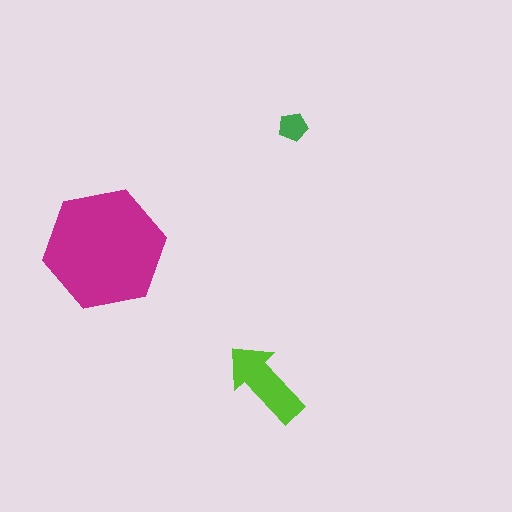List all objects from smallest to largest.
The green pentagon, the lime arrow, the magenta hexagon.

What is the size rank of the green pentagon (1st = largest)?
3rd.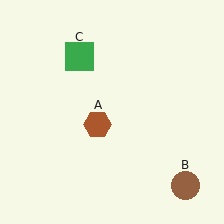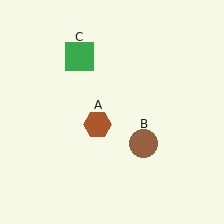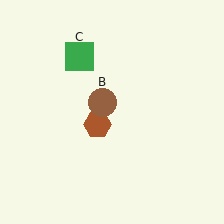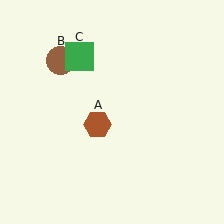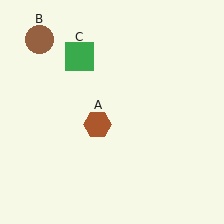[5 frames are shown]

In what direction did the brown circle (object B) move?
The brown circle (object B) moved up and to the left.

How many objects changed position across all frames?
1 object changed position: brown circle (object B).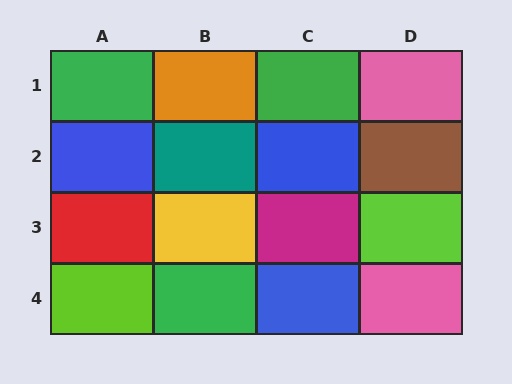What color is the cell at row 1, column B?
Orange.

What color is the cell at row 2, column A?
Blue.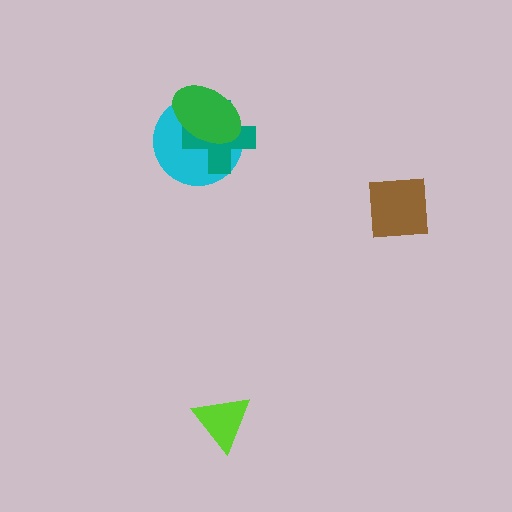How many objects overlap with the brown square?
0 objects overlap with the brown square.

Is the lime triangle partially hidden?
No, no other shape covers it.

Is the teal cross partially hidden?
Yes, it is partially covered by another shape.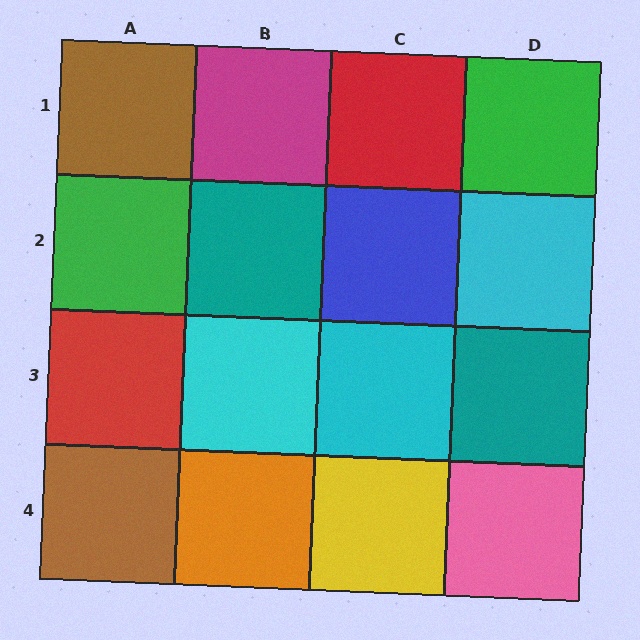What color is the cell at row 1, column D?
Green.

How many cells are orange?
1 cell is orange.